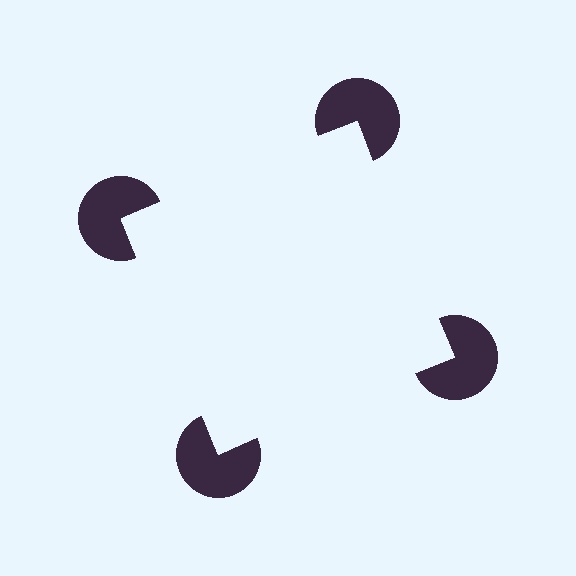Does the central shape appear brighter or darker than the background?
It typically appears slightly brighter than the background, even though no actual brightness change is drawn.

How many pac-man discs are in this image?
There are 4 — one at each vertex of the illusory square.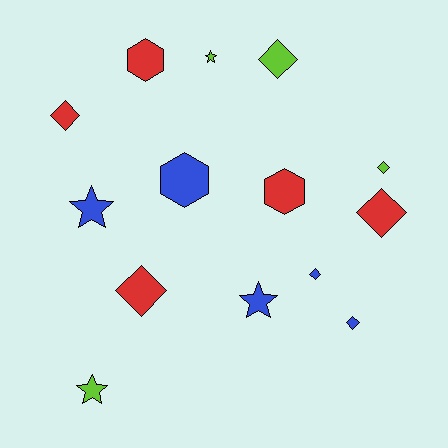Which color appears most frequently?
Red, with 5 objects.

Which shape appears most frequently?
Diamond, with 7 objects.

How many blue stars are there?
There are 2 blue stars.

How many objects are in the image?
There are 14 objects.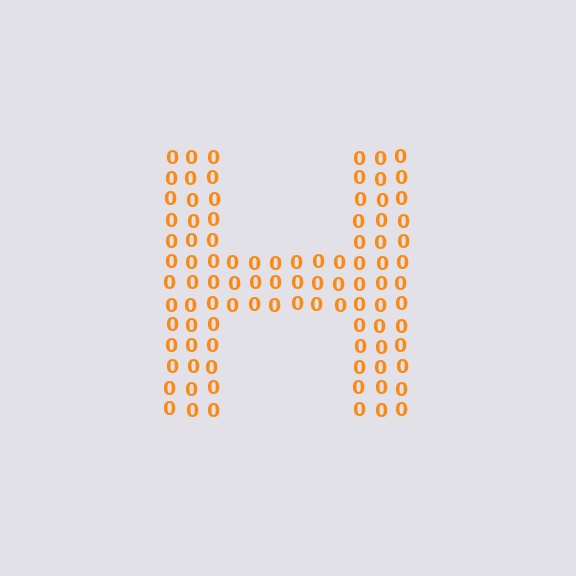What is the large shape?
The large shape is the letter H.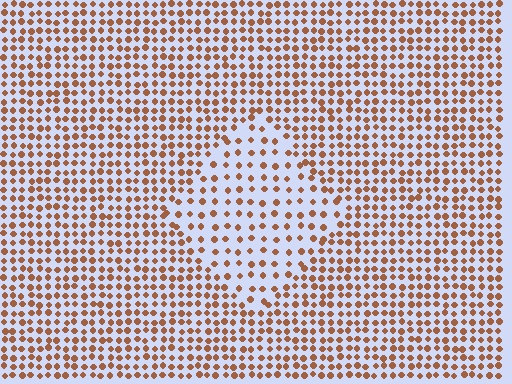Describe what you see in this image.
The image contains small brown elements arranged at two different densities. A diamond-shaped region is visible where the elements are less densely packed than the surrounding area.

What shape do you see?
I see a diamond.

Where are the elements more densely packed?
The elements are more densely packed outside the diamond boundary.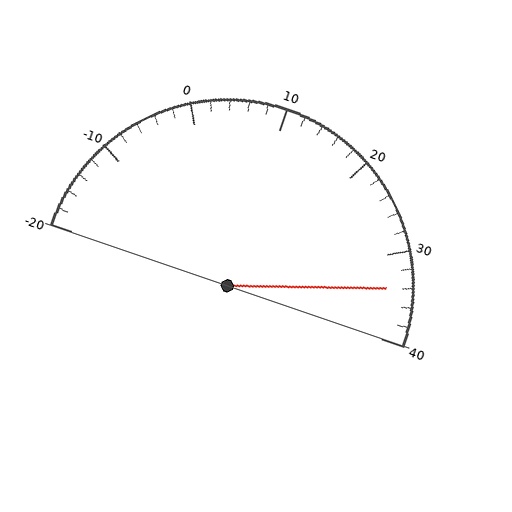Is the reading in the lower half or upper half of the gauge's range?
The reading is in the upper half of the range (-20 to 40).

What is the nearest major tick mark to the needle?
The nearest major tick mark is 30.